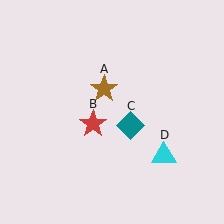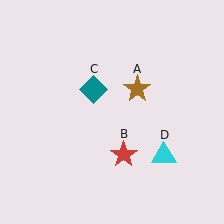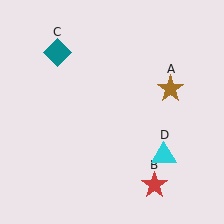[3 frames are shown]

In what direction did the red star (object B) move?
The red star (object B) moved down and to the right.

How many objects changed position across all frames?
3 objects changed position: brown star (object A), red star (object B), teal diamond (object C).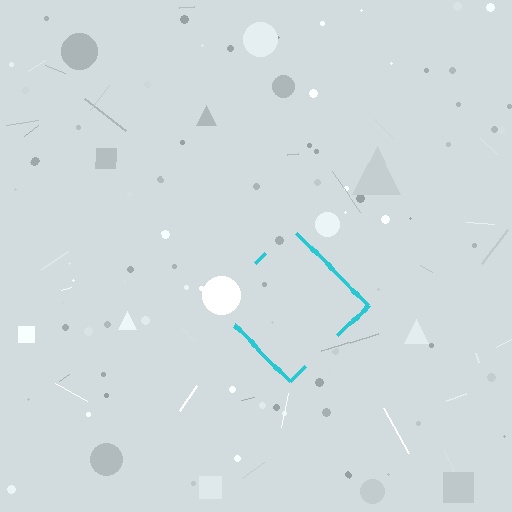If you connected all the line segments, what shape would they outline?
They would outline a diamond.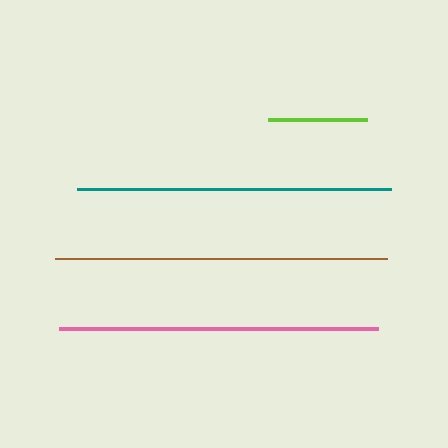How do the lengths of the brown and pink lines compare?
The brown and pink lines are approximately the same length.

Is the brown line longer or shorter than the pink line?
The brown line is longer than the pink line.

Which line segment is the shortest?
The lime line is the shortest at approximately 100 pixels.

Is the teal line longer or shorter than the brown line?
The brown line is longer than the teal line.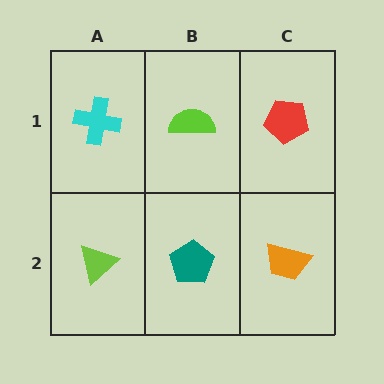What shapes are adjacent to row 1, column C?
An orange trapezoid (row 2, column C), a lime semicircle (row 1, column B).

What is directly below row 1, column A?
A lime triangle.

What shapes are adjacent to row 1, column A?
A lime triangle (row 2, column A), a lime semicircle (row 1, column B).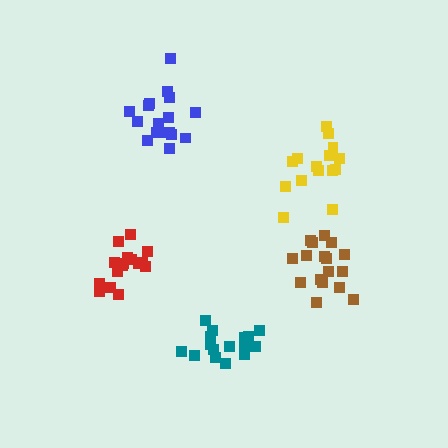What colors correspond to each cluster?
The clusters are colored: red, teal, brown, blue, yellow.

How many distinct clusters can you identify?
There are 5 distinct clusters.